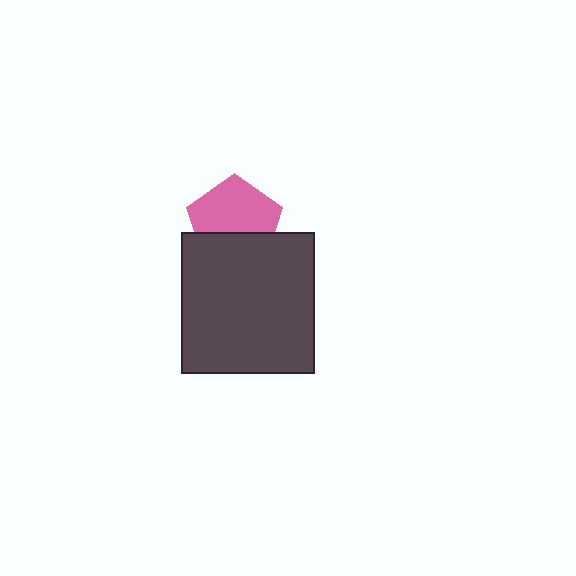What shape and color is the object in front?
The object in front is a dark gray rectangle.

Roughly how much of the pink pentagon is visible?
About half of it is visible (roughly 61%).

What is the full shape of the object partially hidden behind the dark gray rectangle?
The partially hidden object is a pink pentagon.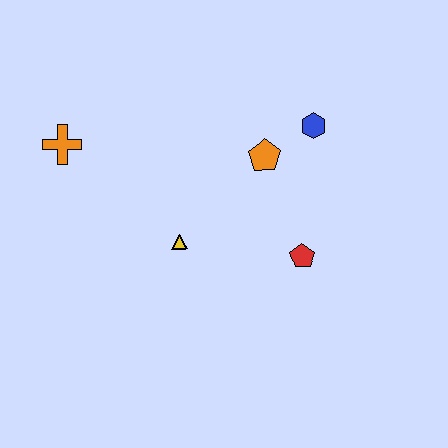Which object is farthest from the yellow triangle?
The blue hexagon is farthest from the yellow triangle.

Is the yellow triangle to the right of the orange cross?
Yes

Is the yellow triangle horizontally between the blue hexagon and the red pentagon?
No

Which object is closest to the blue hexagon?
The orange pentagon is closest to the blue hexagon.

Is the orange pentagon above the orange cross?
No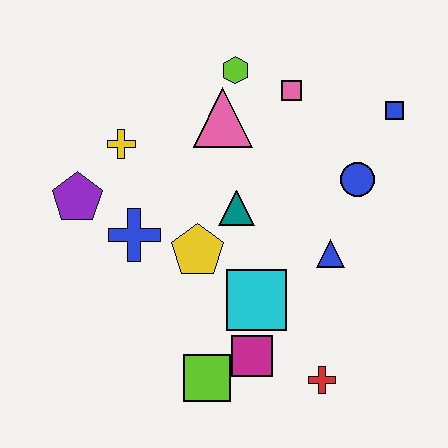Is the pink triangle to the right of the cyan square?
No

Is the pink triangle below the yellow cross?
No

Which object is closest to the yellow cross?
The purple pentagon is closest to the yellow cross.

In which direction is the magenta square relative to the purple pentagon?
The magenta square is to the right of the purple pentagon.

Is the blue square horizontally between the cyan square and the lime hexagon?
No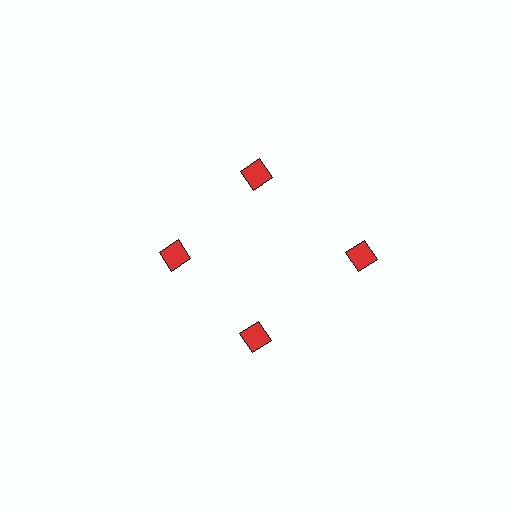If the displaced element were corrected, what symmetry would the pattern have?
It would have 4-fold rotational symmetry — the pattern would map onto itself every 90 degrees.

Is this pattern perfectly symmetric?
No. The 4 red squares are arranged in a ring, but one element near the 3 o'clock position is pushed outward from the center, breaking the 4-fold rotational symmetry.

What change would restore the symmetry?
The symmetry would be restored by moving it inward, back onto the ring so that all 4 squares sit at equal angles and equal distance from the center.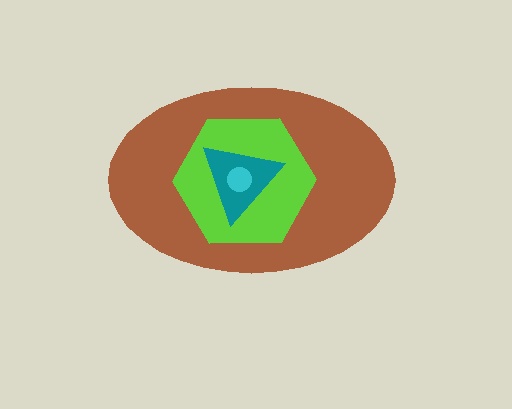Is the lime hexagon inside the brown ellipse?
Yes.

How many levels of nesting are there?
4.